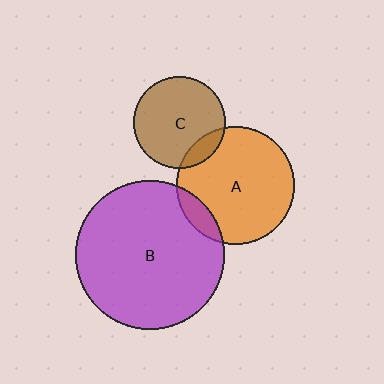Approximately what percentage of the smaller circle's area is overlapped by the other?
Approximately 15%.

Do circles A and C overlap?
Yes.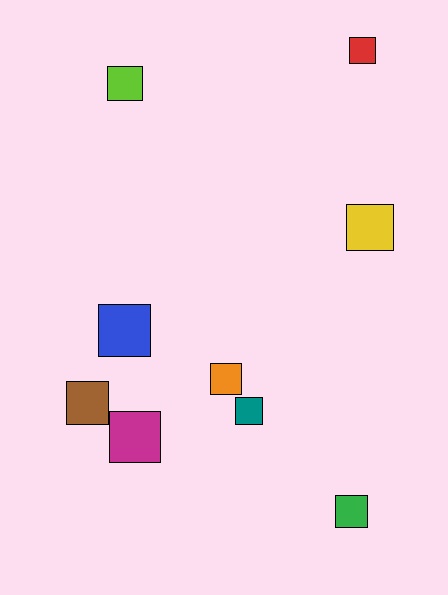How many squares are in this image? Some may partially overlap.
There are 9 squares.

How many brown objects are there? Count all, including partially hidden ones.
There is 1 brown object.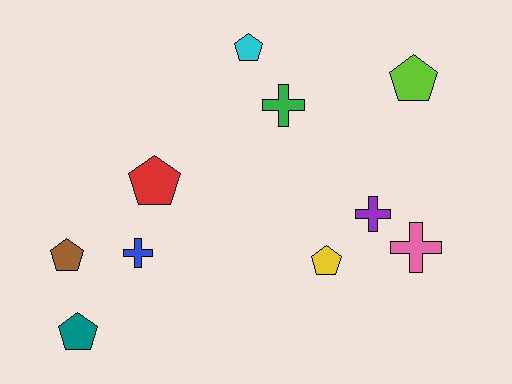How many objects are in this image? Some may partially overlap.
There are 10 objects.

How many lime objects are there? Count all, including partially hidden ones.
There is 1 lime object.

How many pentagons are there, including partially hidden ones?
There are 6 pentagons.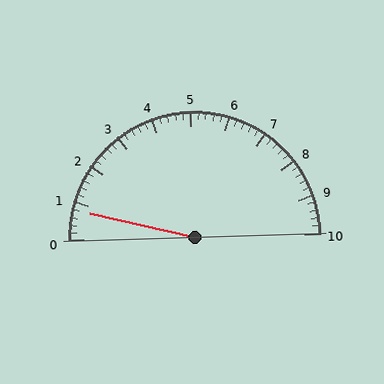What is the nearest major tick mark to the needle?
The nearest major tick mark is 1.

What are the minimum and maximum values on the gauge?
The gauge ranges from 0 to 10.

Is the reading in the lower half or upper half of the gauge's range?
The reading is in the lower half of the range (0 to 10).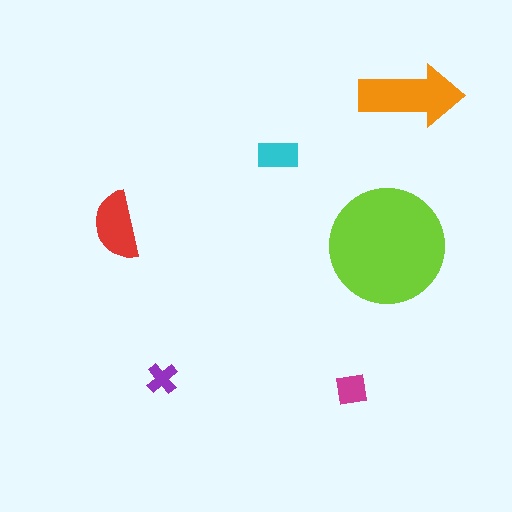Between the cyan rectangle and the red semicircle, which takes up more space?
The red semicircle.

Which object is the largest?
The lime circle.